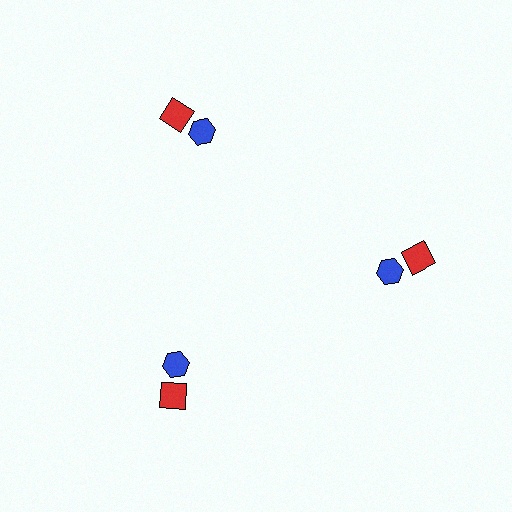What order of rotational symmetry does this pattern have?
This pattern has 3-fold rotational symmetry.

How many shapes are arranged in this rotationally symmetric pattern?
There are 6 shapes, arranged in 3 groups of 2.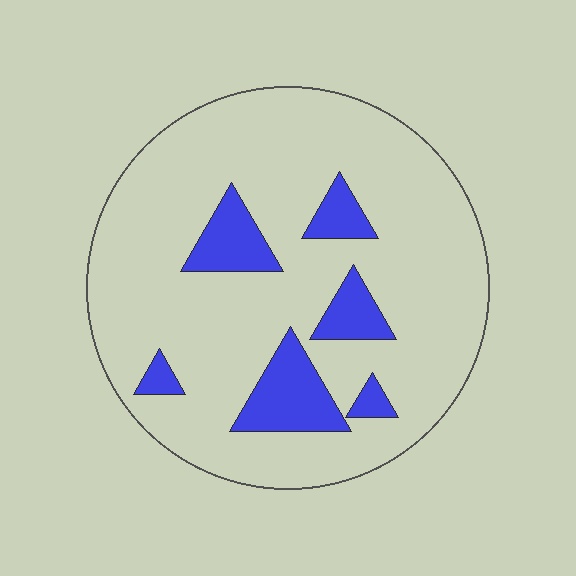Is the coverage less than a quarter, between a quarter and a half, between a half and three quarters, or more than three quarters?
Less than a quarter.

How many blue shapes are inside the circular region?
6.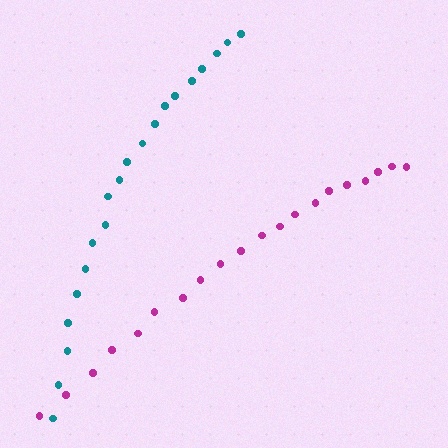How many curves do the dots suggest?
There are 2 distinct paths.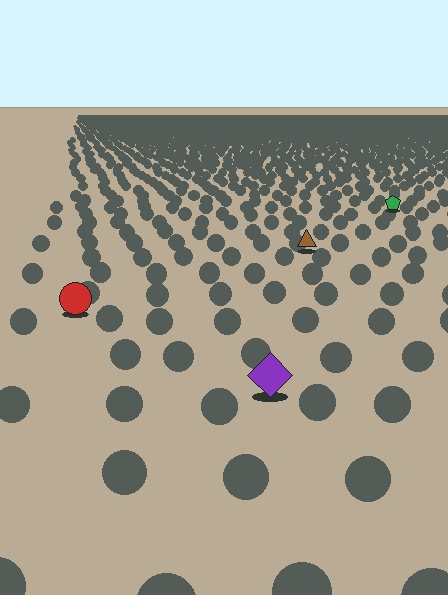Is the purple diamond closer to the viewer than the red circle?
Yes. The purple diamond is closer — you can tell from the texture gradient: the ground texture is coarser near it.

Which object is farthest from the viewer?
The green pentagon is farthest from the viewer. It appears smaller and the ground texture around it is denser.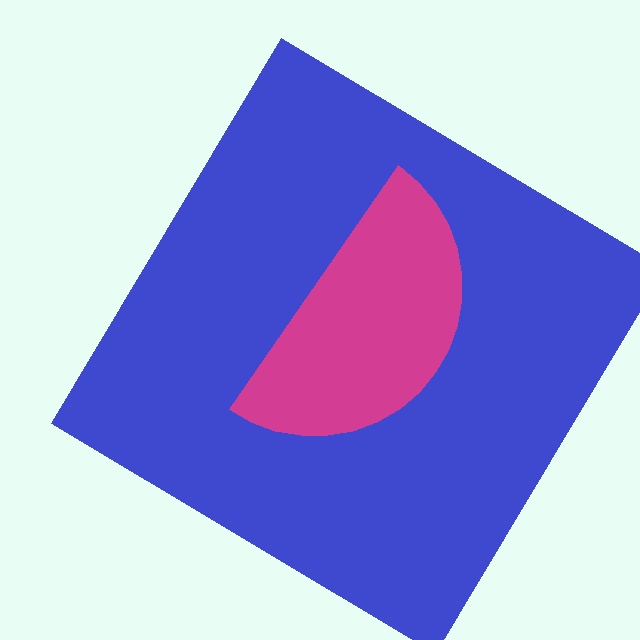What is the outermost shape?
The blue diamond.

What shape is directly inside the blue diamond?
The magenta semicircle.